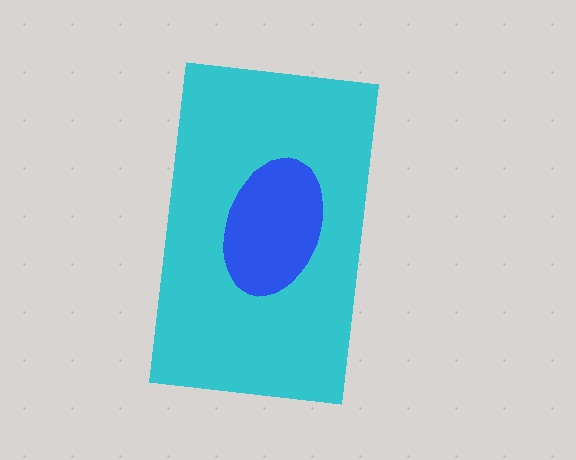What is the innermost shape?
The blue ellipse.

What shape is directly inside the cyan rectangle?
The blue ellipse.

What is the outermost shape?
The cyan rectangle.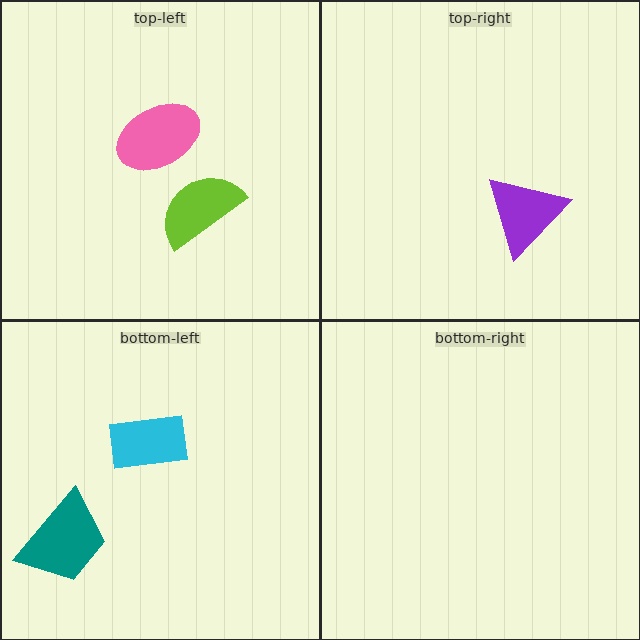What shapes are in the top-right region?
The purple triangle.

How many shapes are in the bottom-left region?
2.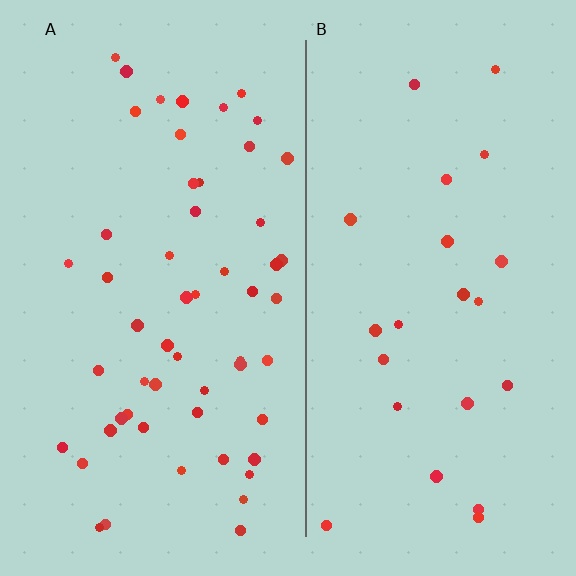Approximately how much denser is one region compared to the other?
Approximately 2.4× — region A over region B.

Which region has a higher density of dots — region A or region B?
A (the left).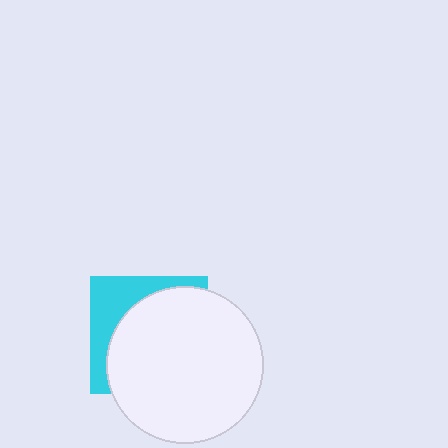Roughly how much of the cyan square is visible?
A small part of it is visible (roughly 32%).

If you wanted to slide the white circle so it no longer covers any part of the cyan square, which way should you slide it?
Slide it toward the lower-right — that is the most direct way to separate the two shapes.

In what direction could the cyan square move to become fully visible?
The cyan square could move toward the upper-left. That would shift it out from behind the white circle entirely.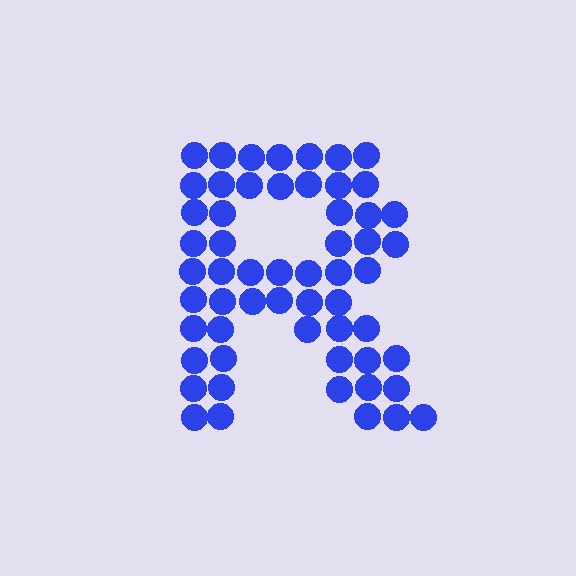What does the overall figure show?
The overall figure shows the letter R.